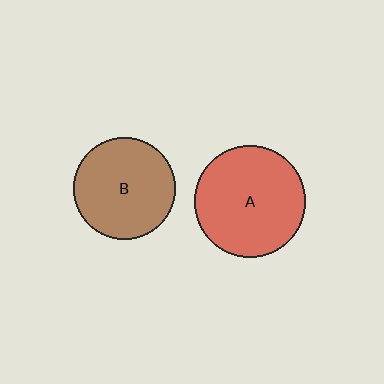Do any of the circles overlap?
No, none of the circles overlap.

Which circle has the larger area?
Circle A (red).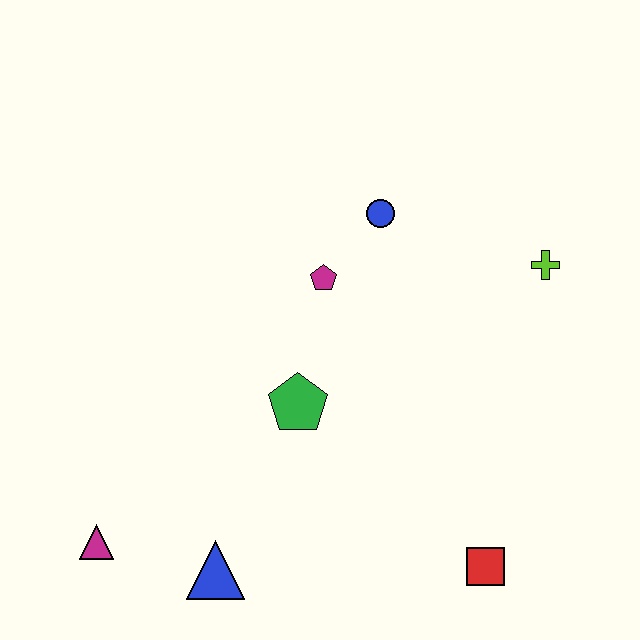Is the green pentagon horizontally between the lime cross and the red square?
No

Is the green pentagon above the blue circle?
No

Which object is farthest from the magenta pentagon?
The magenta triangle is farthest from the magenta pentagon.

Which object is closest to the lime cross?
The blue circle is closest to the lime cross.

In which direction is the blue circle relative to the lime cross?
The blue circle is to the left of the lime cross.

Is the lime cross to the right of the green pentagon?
Yes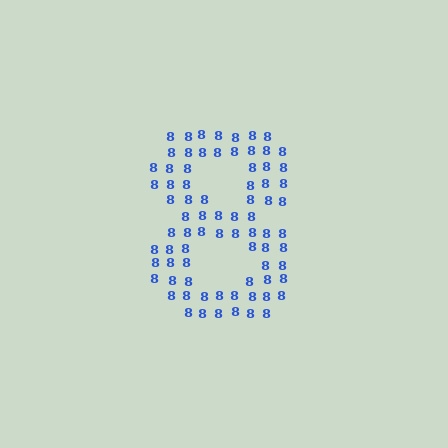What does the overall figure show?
The overall figure shows the digit 8.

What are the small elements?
The small elements are digit 8's.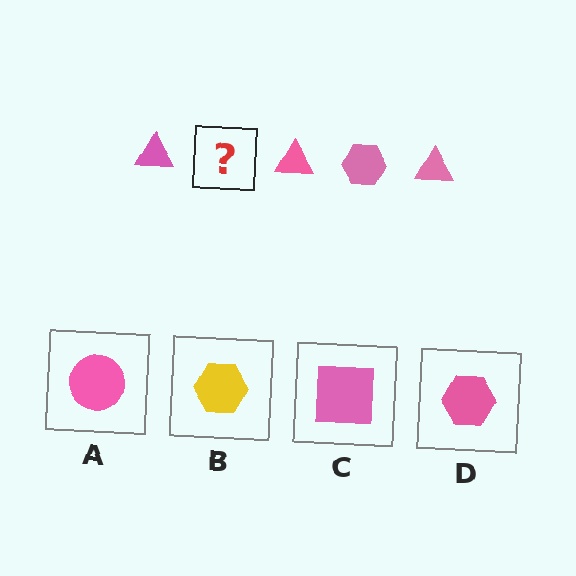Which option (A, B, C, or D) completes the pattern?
D.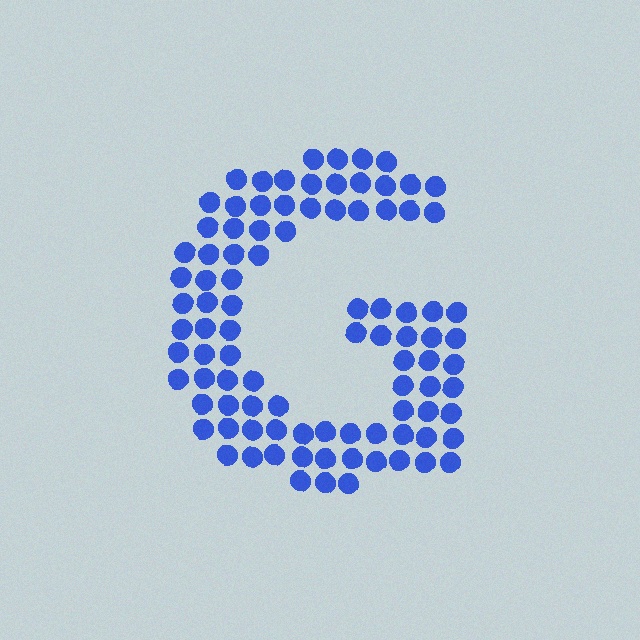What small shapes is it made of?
It is made of small circles.